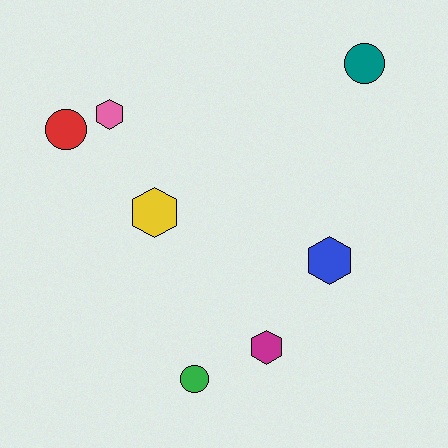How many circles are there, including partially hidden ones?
There are 3 circles.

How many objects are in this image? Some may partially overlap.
There are 7 objects.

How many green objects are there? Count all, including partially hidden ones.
There is 1 green object.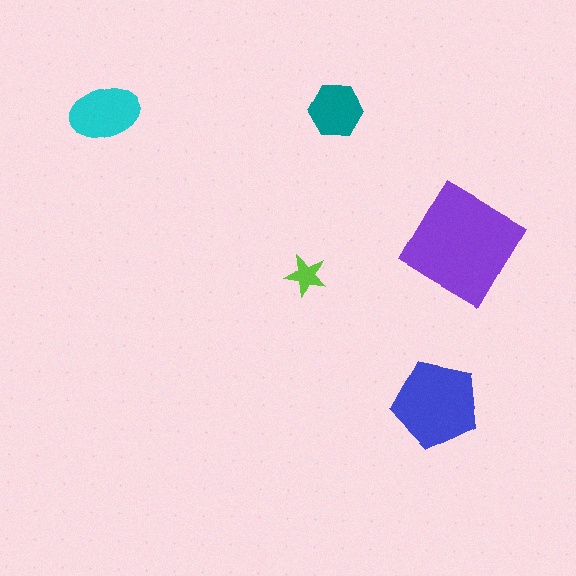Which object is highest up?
The teal hexagon is topmost.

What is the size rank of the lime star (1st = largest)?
5th.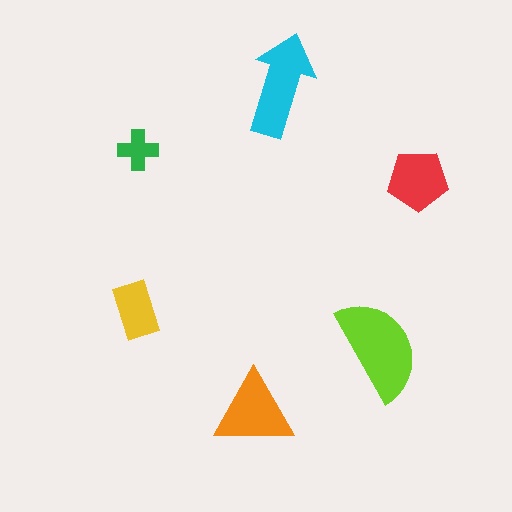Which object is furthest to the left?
The yellow rectangle is leftmost.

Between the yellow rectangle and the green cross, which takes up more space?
The yellow rectangle.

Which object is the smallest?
The green cross.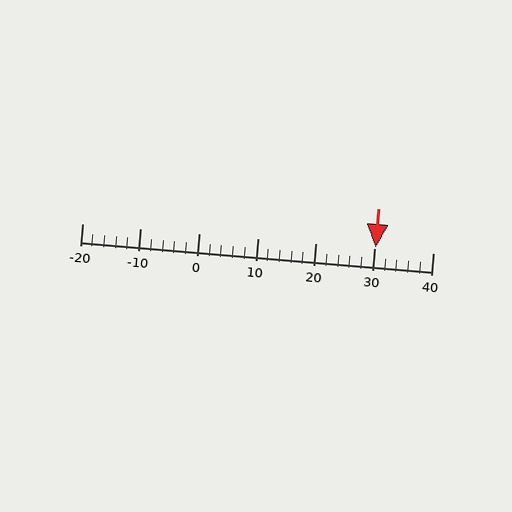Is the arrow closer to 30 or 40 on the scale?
The arrow is closer to 30.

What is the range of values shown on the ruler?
The ruler shows values from -20 to 40.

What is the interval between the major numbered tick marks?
The major tick marks are spaced 10 units apart.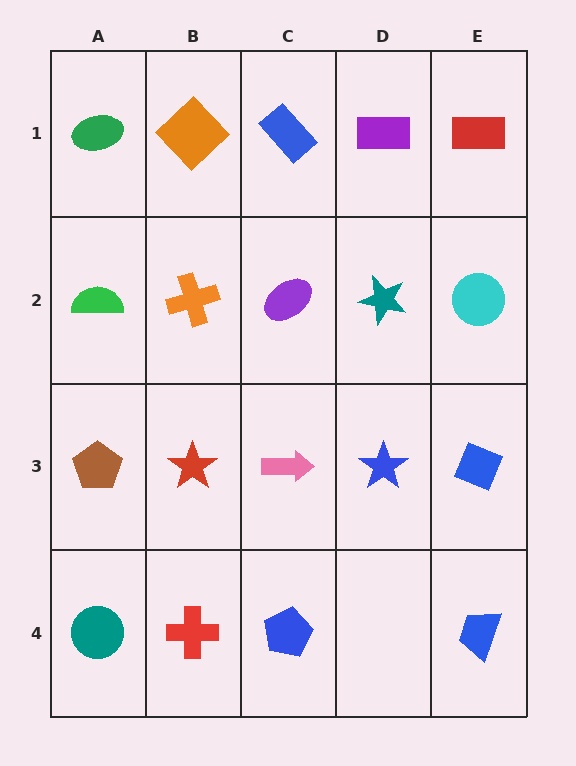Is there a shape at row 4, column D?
No, that cell is empty.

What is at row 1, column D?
A purple rectangle.